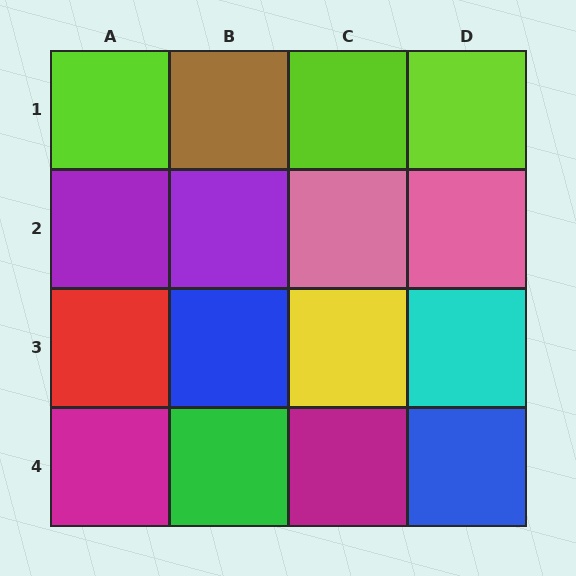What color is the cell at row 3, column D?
Cyan.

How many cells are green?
1 cell is green.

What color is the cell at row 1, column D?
Lime.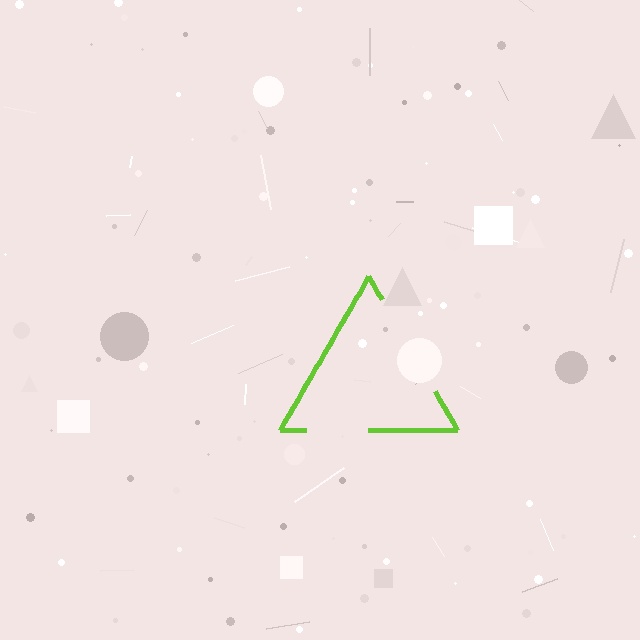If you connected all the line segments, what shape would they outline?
They would outline a triangle.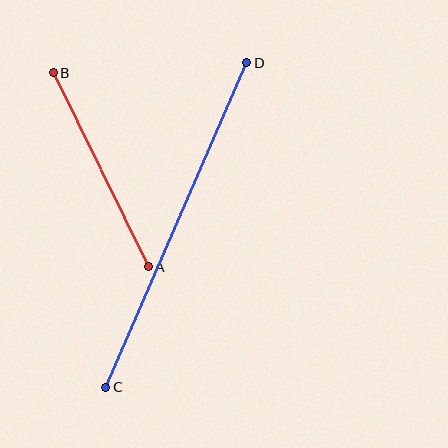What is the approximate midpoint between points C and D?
The midpoint is at approximately (176, 225) pixels.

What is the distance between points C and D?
The distance is approximately 354 pixels.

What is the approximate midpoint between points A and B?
The midpoint is at approximately (101, 170) pixels.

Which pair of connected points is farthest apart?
Points C and D are farthest apart.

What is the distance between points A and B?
The distance is approximately 216 pixels.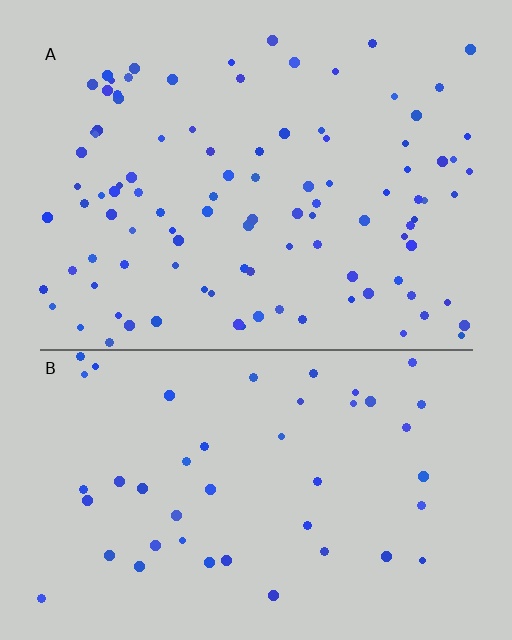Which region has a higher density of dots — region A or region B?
A (the top).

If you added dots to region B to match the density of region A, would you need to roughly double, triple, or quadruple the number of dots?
Approximately double.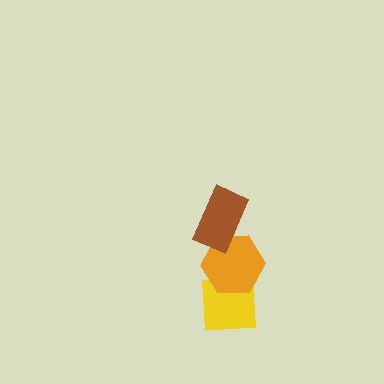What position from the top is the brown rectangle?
The brown rectangle is 1st from the top.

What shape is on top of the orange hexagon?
The brown rectangle is on top of the orange hexagon.